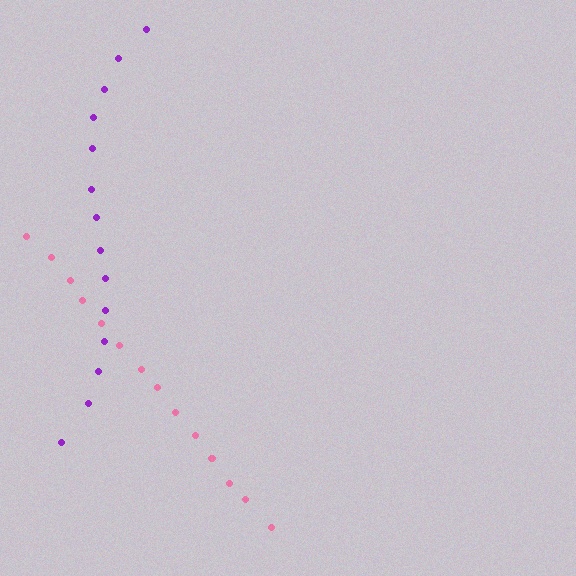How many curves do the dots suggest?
There are 2 distinct paths.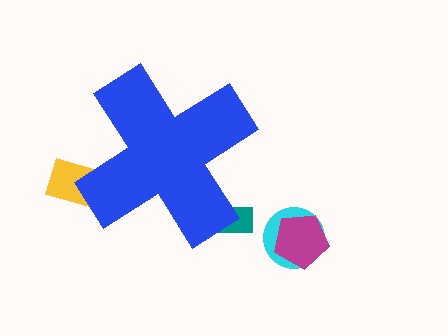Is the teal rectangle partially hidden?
Yes, the teal rectangle is partially hidden behind the blue cross.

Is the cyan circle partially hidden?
No, the cyan circle is fully visible.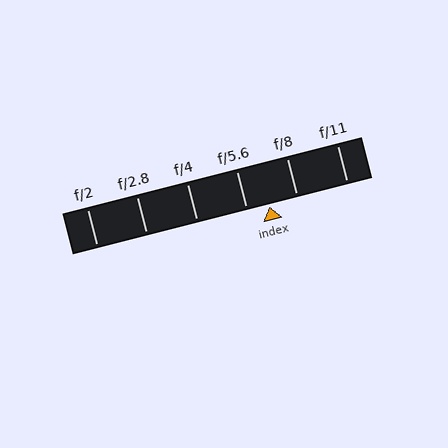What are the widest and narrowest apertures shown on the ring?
The widest aperture shown is f/2 and the narrowest is f/11.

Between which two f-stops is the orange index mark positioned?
The index mark is between f/5.6 and f/8.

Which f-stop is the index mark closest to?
The index mark is closest to f/5.6.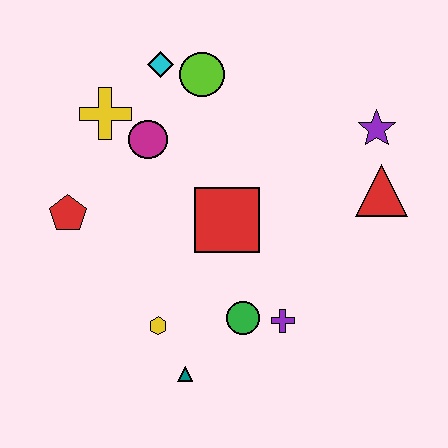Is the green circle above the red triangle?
No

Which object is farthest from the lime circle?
The teal triangle is farthest from the lime circle.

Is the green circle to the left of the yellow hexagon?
No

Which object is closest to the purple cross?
The green circle is closest to the purple cross.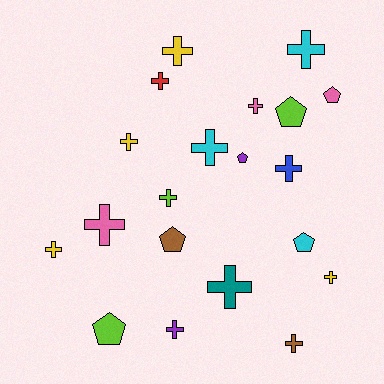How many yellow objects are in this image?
There are 4 yellow objects.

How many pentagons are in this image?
There are 6 pentagons.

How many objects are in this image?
There are 20 objects.